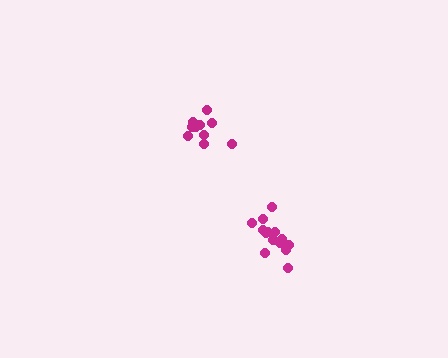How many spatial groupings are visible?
There are 2 spatial groupings.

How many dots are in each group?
Group 1: 14 dots, Group 2: 10 dots (24 total).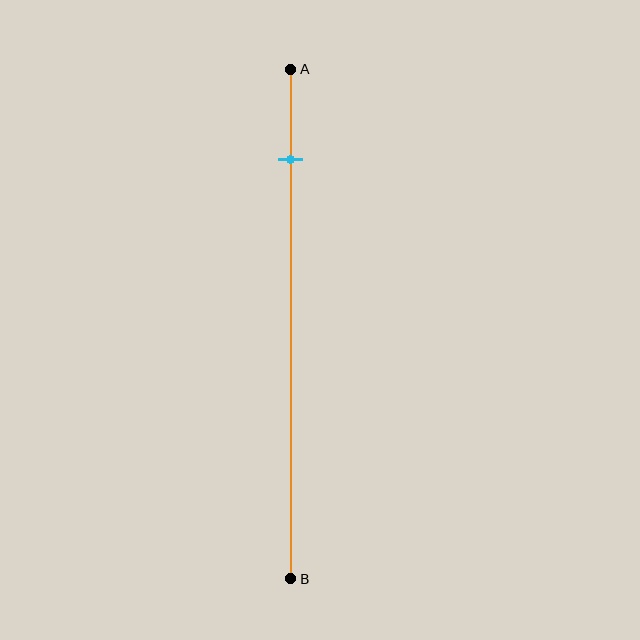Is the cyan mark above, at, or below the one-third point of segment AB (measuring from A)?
The cyan mark is above the one-third point of segment AB.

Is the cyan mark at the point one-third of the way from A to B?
No, the mark is at about 20% from A, not at the 33% one-third point.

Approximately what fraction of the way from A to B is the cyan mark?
The cyan mark is approximately 20% of the way from A to B.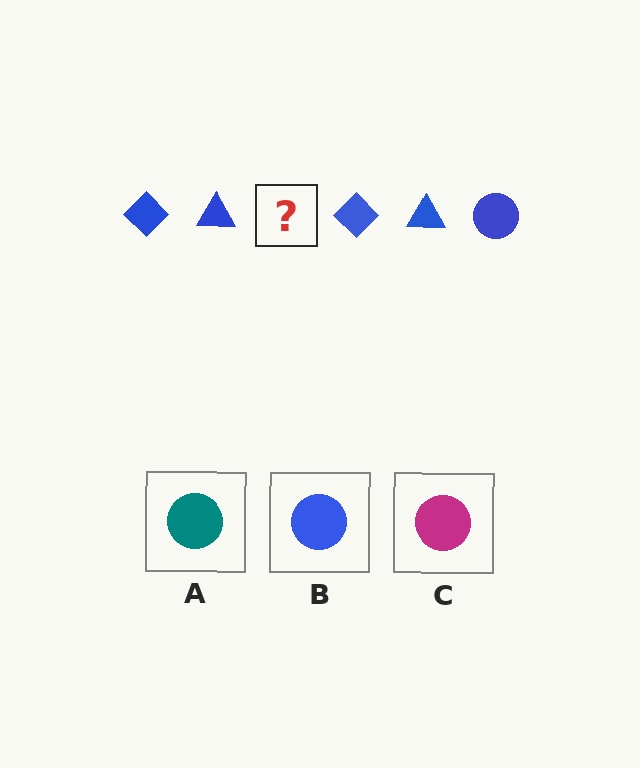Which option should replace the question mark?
Option B.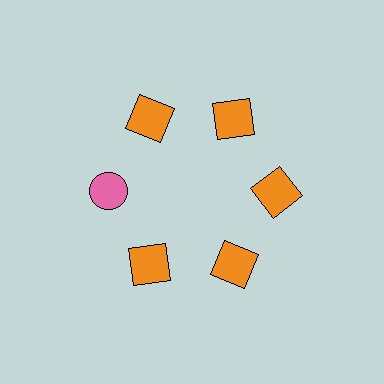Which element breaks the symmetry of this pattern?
The pink circle at roughly the 9 o'clock position breaks the symmetry. All other shapes are orange squares.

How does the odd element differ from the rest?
It differs in both color (pink instead of orange) and shape (circle instead of square).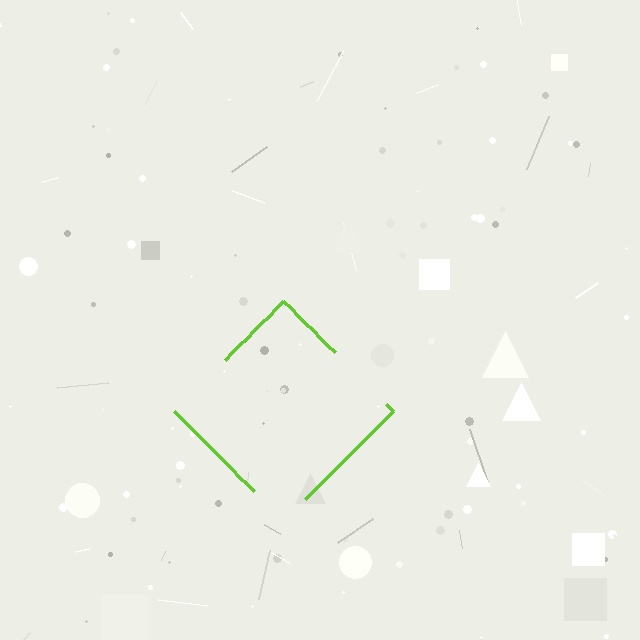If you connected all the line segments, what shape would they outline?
They would outline a diamond.